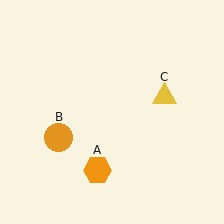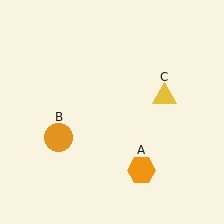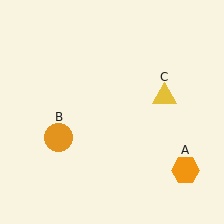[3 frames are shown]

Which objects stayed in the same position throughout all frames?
Orange circle (object B) and yellow triangle (object C) remained stationary.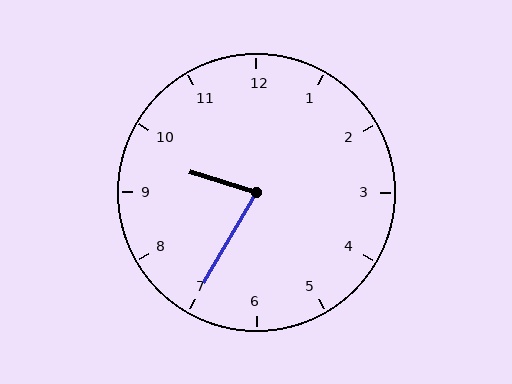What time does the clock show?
9:35.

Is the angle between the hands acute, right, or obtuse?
It is acute.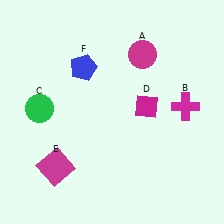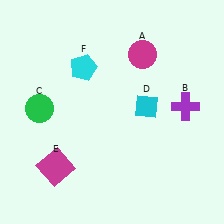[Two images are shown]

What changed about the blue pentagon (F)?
In Image 1, F is blue. In Image 2, it changed to cyan.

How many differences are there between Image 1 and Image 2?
There are 3 differences between the two images.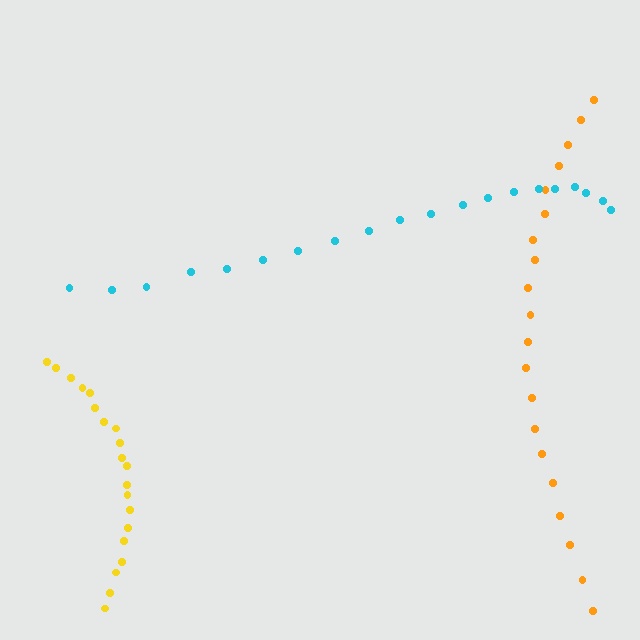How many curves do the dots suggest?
There are 3 distinct paths.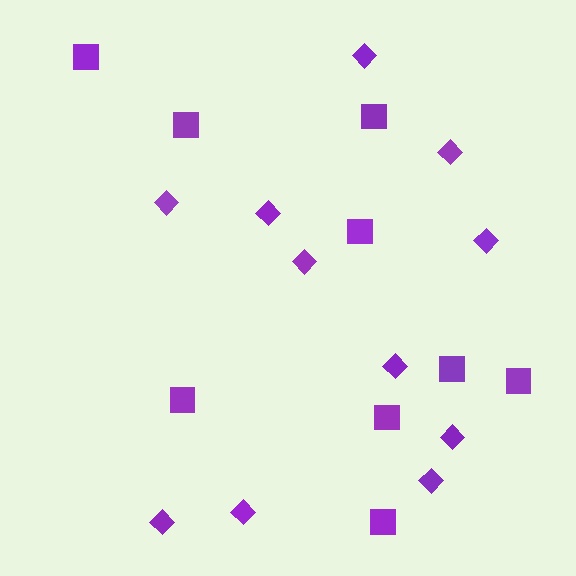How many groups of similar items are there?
There are 2 groups: one group of diamonds (11) and one group of squares (9).